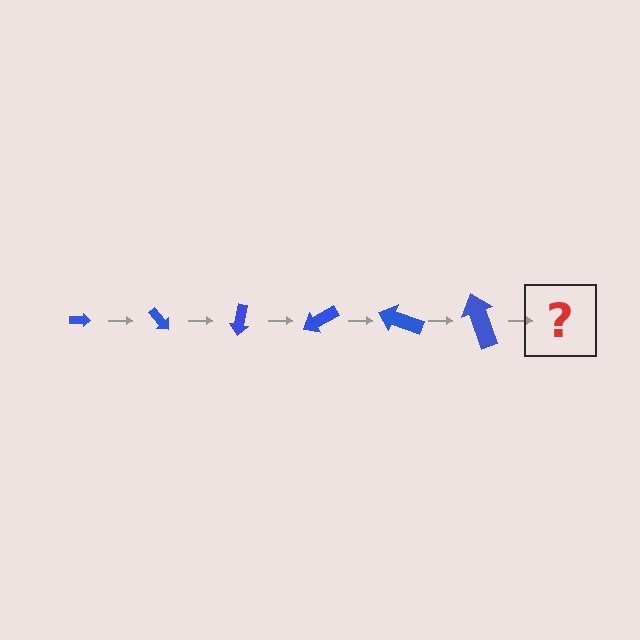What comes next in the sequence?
The next element should be an arrow, larger than the previous one and rotated 300 degrees from the start.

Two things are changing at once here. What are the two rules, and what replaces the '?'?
The two rules are that the arrow grows larger each step and it rotates 50 degrees each step. The '?' should be an arrow, larger than the previous one and rotated 300 degrees from the start.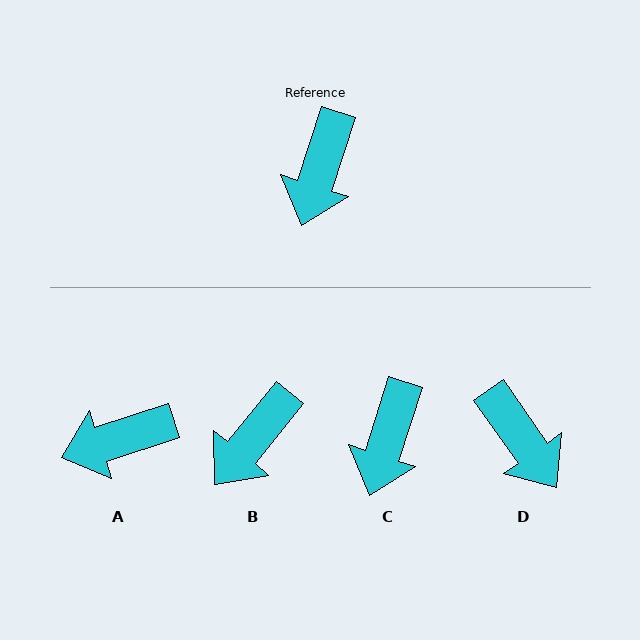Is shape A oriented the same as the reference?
No, it is off by about 54 degrees.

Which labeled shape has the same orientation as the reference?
C.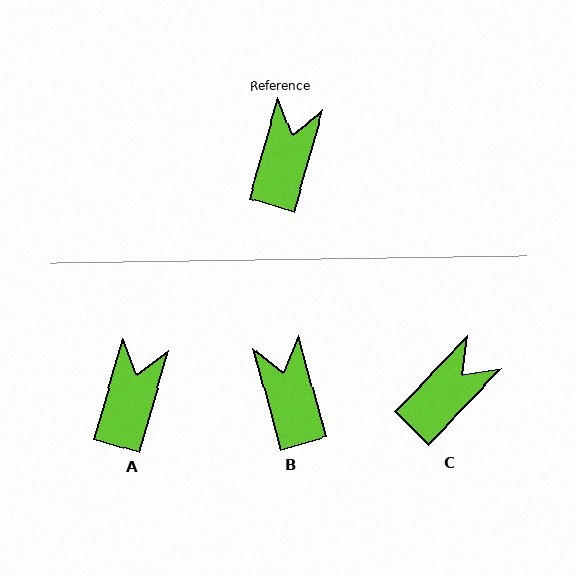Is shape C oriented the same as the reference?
No, it is off by about 28 degrees.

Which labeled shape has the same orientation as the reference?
A.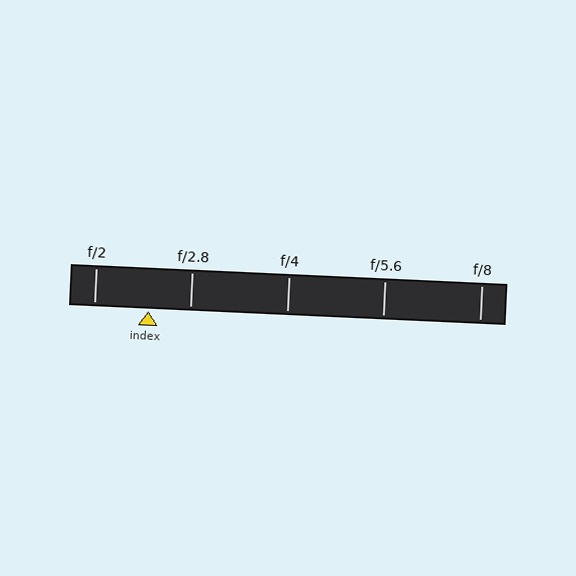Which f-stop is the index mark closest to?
The index mark is closest to f/2.8.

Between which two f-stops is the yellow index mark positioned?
The index mark is between f/2 and f/2.8.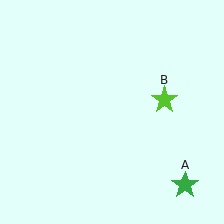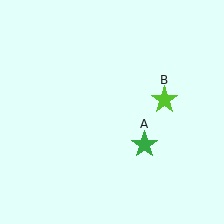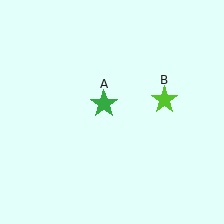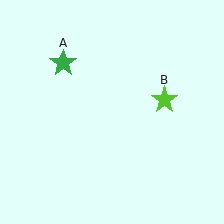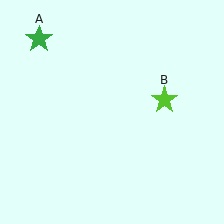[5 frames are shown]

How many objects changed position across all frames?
1 object changed position: green star (object A).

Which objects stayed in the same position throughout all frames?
Lime star (object B) remained stationary.